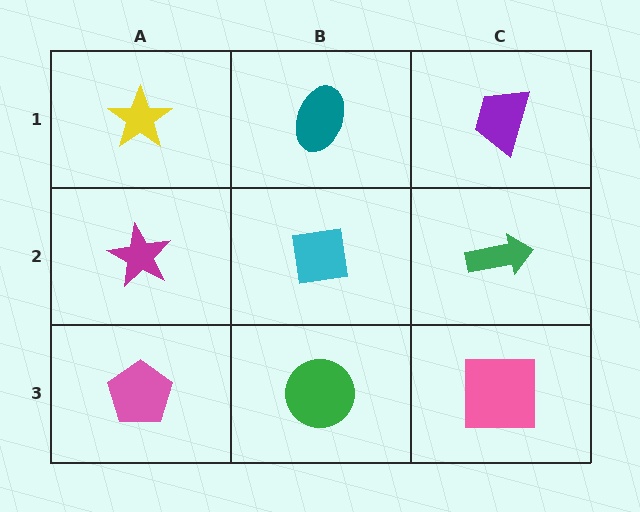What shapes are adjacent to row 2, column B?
A teal ellipse (row 1, column B), a green circle (row 3, column B), a magenta star (row 2, column A), a green arrow (row 2, column C).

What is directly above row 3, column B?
A cyan square.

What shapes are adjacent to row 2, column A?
A yellow star (row 1, column A), a pink pentagon (row 3, column A), a cyan square (row 2, column B).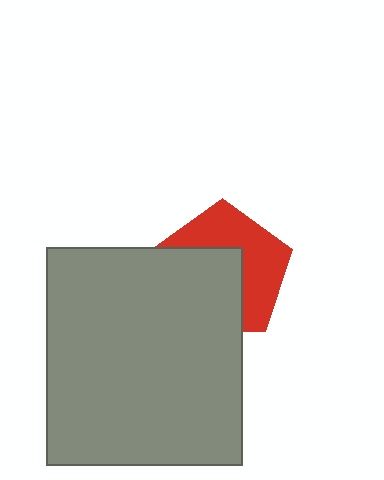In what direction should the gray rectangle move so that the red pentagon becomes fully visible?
The gray rectangle should move toward the lower-left. That is the shortest direction to clear the overlap and leave the red pentagon fully visible.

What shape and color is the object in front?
The object in front is a gray rectangle.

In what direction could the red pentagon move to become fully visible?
The red pentagon could move toward the upper-right. That would shift it out from behind the gray rectangle entirely.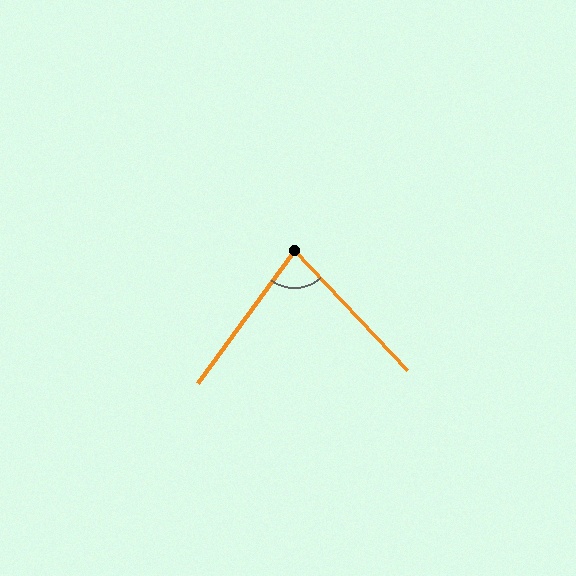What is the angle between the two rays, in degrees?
Approximately 79 degrees.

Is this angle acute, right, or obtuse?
It is acute.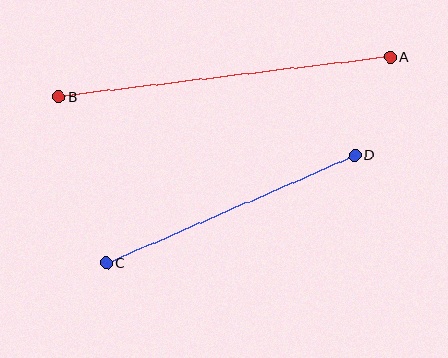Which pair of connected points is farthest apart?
Points A and B are farthest apart.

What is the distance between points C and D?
The distance is approximately 271 pixels.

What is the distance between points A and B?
The distance is approximately 334 pixels.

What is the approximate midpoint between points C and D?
The midpoint is at approximately (230, 209) pixels.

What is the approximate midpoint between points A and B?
The midpoint is at approximately (224, 77) pixels.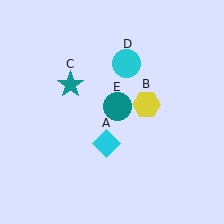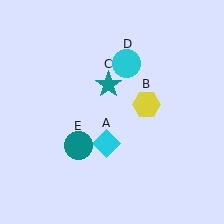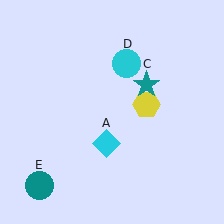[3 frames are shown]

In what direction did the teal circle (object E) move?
The teal circle (object E) moved down and to the left.